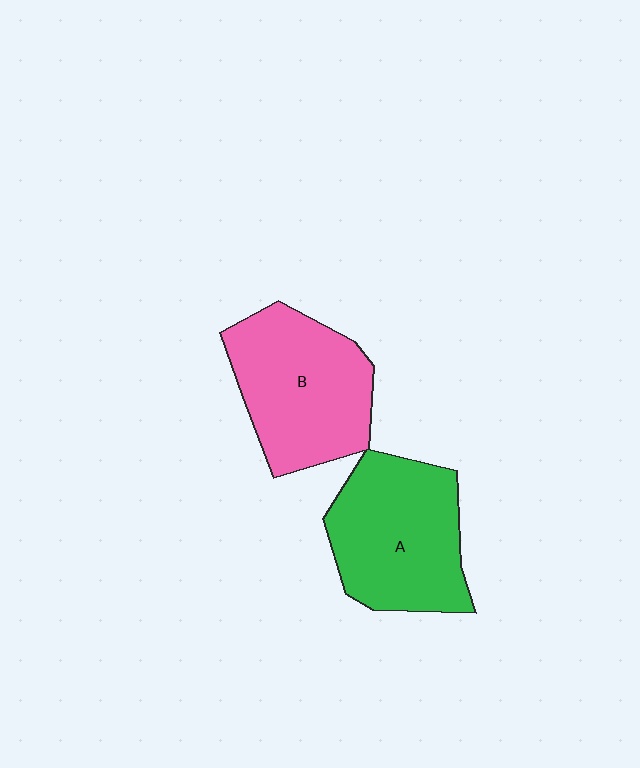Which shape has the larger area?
Shape A (green).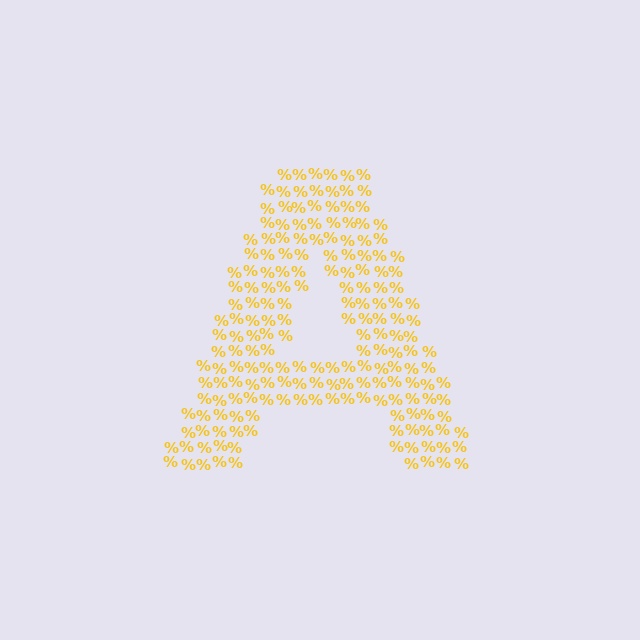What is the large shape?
The large shape is the letter A.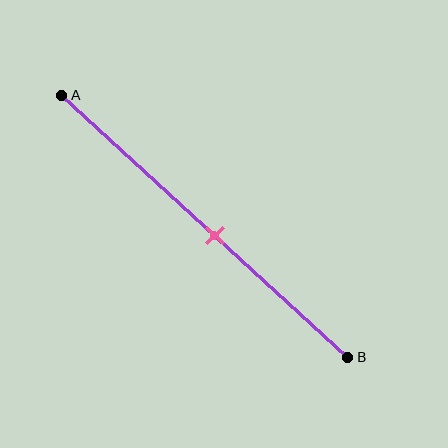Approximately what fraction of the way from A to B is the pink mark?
The pink mark is approximately 55% of the way from A to B.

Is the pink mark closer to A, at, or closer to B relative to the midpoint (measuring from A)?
The pink mark is closer to point B than the midpoint of segment AB.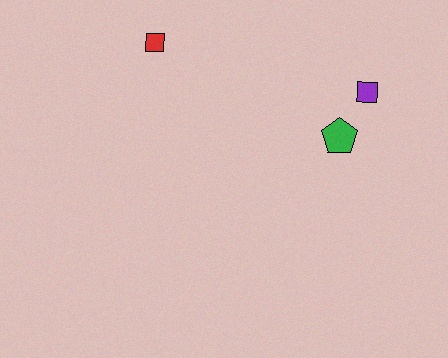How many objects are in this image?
There are 3 objects.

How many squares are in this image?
There are 2 squares.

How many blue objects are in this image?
There are no blue objects.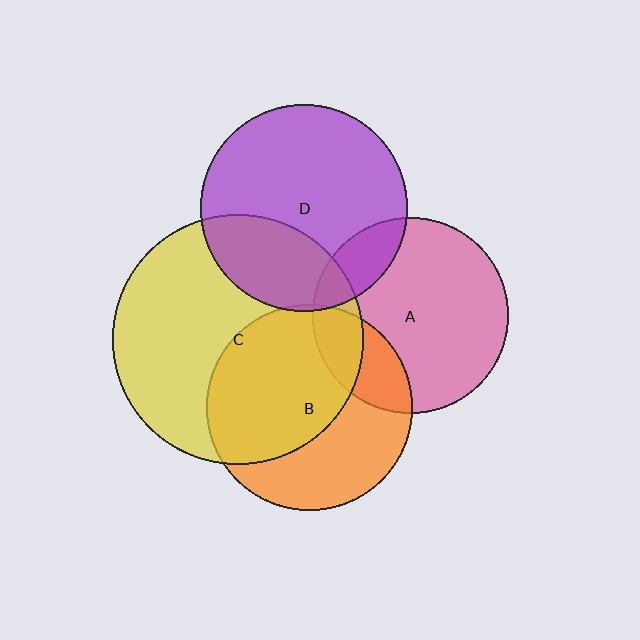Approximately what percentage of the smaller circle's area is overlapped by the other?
Approximately 15%.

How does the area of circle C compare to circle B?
Approximately 1.5 times.